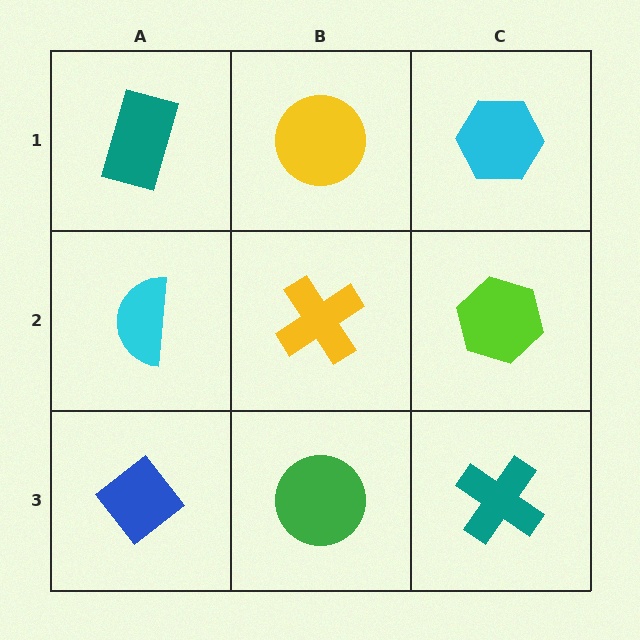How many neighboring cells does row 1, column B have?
3.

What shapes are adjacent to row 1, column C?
A lime hexagon (row 2, column C), a yellow circle (row 1, column B).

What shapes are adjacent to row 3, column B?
A yellow cross (row 2, column B), a blue diamond (row 3, column A), a teal cross (row 3, column C).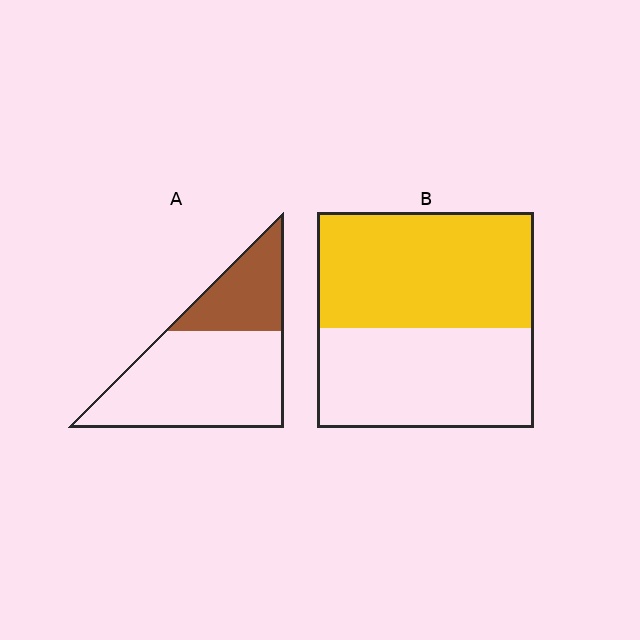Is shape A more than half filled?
No.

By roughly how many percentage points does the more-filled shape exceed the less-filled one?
By roughly 25 percentage points (B over A).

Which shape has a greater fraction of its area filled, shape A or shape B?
Shape B.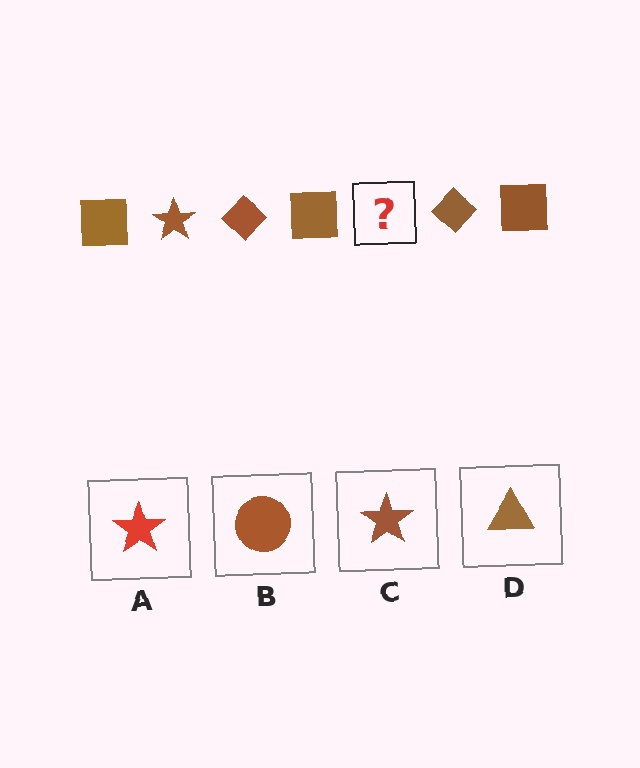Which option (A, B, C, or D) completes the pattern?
C.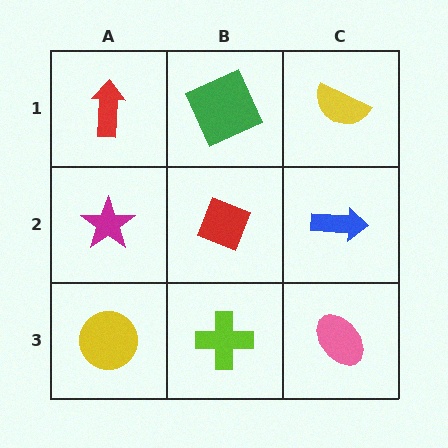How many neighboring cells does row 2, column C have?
3.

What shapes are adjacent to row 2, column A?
A red arrow (row 1, column A), a yellow circle (row 3, column A), a red diamond (row 2, column B).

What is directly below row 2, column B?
A lime cross.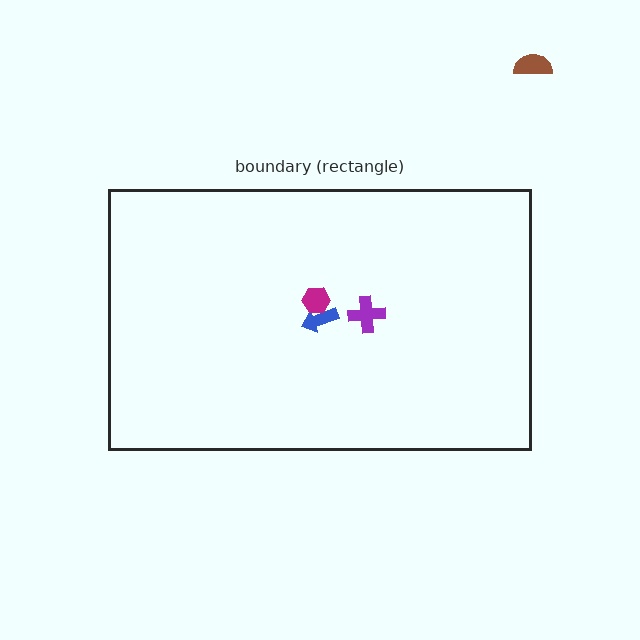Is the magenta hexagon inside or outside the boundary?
Inside.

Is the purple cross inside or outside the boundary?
Inside.